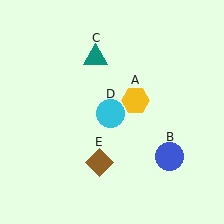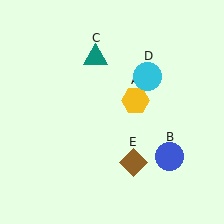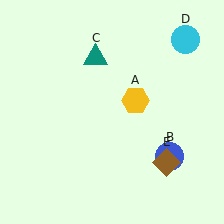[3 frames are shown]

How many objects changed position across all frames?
2 objects changed position: cyan circle (object D), brown diamond (object E).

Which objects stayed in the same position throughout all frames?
Yellow hexagon (object A) and blue circle (object B) and teal triangle (object C) remained stationary.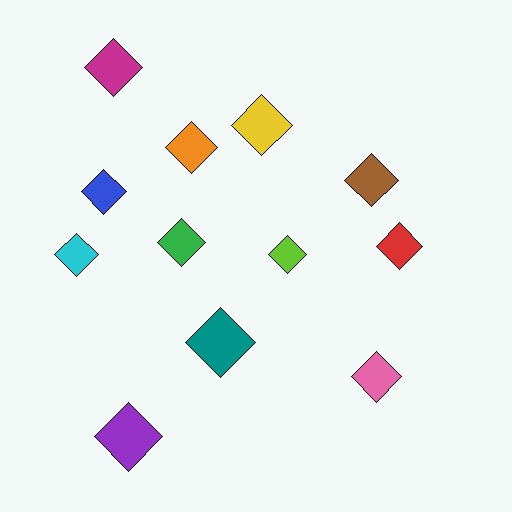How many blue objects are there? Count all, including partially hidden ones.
There is 1 blue object.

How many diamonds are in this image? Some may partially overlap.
There are 12 diamonds.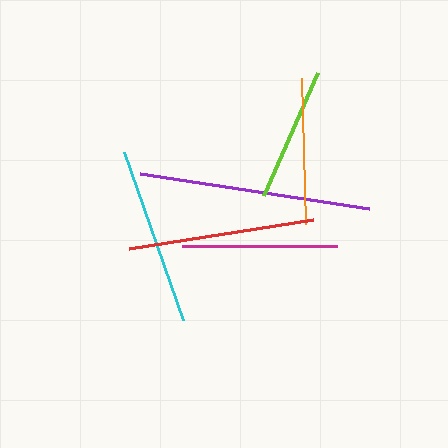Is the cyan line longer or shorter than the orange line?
The cyan line is longer than the orange line.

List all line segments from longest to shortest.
From longest to shortest: purple, red, cyan, magenta, orange, lime.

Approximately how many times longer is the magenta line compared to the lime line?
The magenta line is approximately 1.2 times the length of the lime line.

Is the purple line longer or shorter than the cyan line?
The purple line is longer than the cyan line.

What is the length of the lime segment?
The lime segment is approximately 134 pixels long.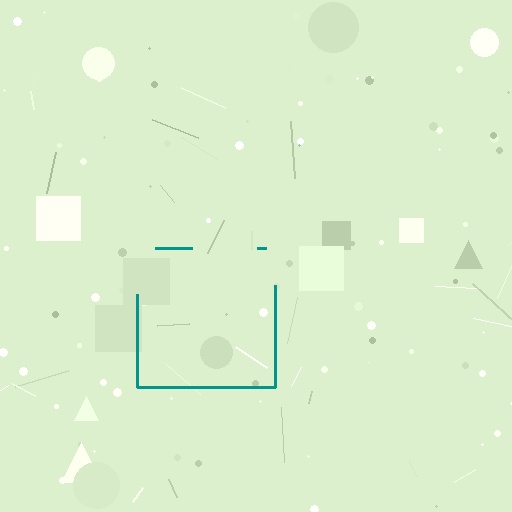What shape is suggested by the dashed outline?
The dashed outline suggests a square.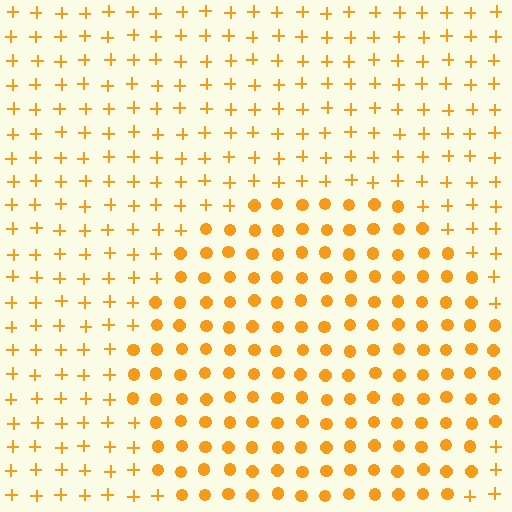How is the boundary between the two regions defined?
The boundary is defined by a change in element shape: circles inside vs. plus signs outside. All elements share the same color and spacing.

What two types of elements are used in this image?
The image uses circles inside the circle region and plus signs outside it.